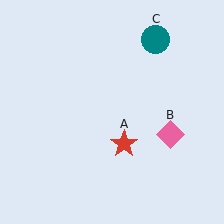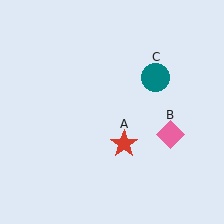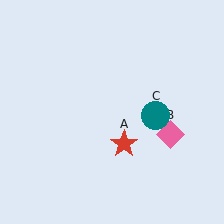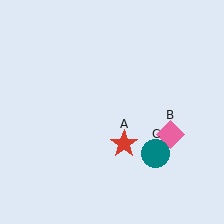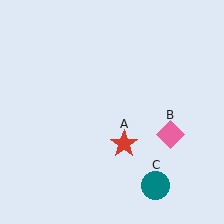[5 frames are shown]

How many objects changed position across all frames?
1 object changed position: teal circle (object C).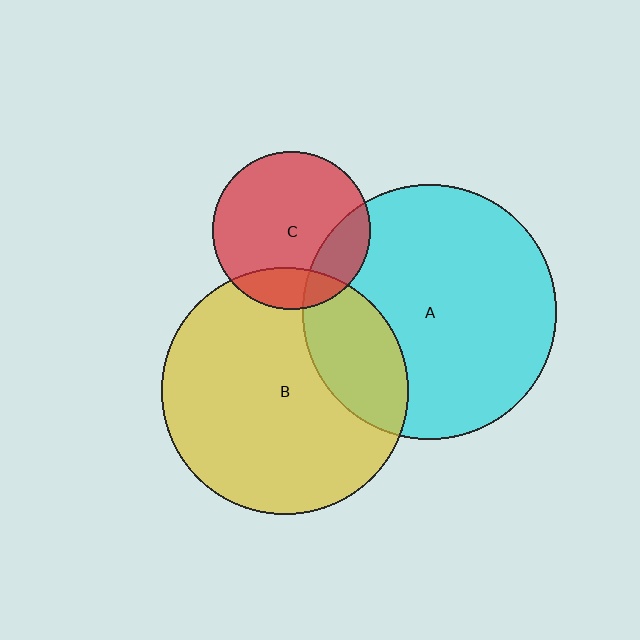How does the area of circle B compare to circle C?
Approximately 2.5 times.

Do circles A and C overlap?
Yes.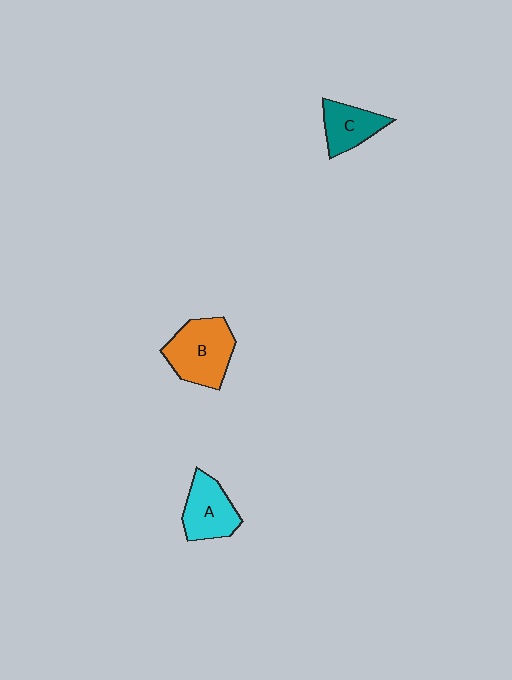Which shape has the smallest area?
Shape C (teal).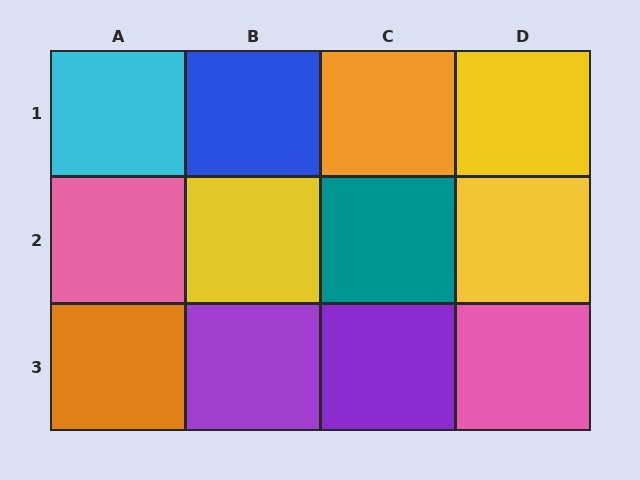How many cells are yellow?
3 cells are yellow.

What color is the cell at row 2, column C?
Teal.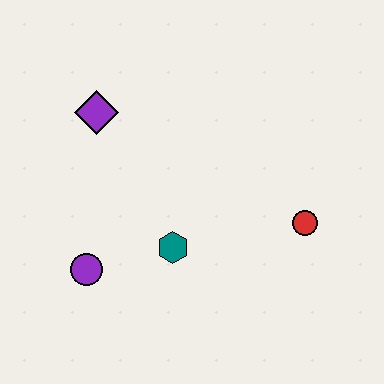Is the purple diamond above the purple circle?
Yes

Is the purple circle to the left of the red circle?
Yes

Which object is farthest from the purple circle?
The red circle is farthest from the purple circle.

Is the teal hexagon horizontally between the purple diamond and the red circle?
Yes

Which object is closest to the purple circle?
The teal hexagon is closest to the purple circle.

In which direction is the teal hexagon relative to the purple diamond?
The teal hexagon is below the purple diamond.